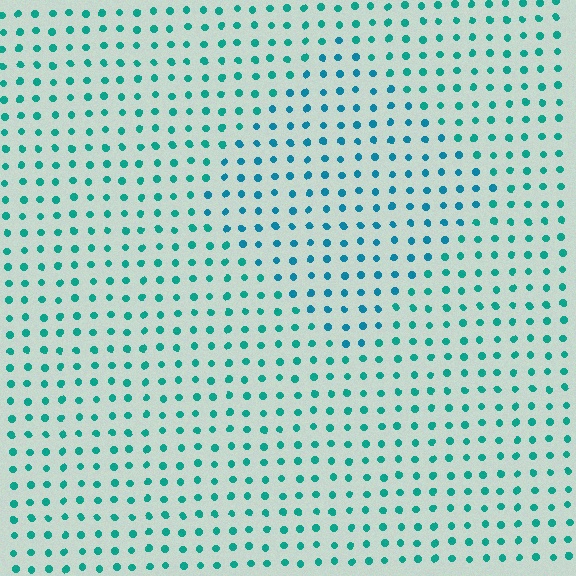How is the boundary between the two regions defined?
The boundary is defined purely by a slight shift in hue (about 22 degrees). Spacing, size, and orientation are identical on both sides.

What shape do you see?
I see a diamond.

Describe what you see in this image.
The image is filled with small teal elements in a uniform arrangement. A diamond-shaped region is visible where the elements are tinted to a slightly different hue, forming a subtle color boundary.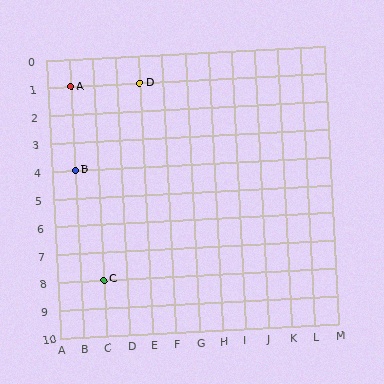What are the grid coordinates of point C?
Point C is at grid coordinates (C, 8).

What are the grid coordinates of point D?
Point D is at grid coordinates (E, 1).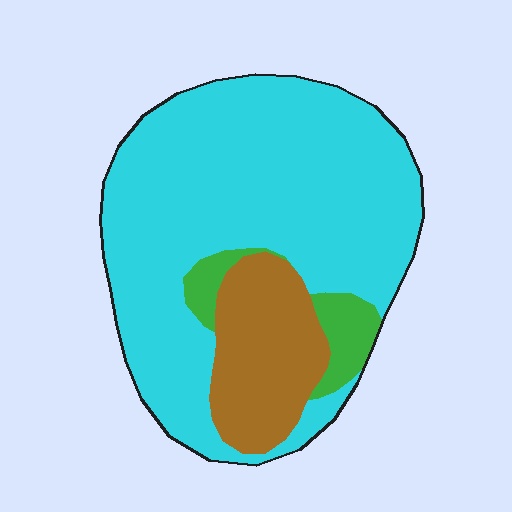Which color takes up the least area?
Green, at roughly 10%.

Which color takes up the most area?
Cyan, at roughly 75%.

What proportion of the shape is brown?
Brown takes up about one fifth (1/5) of the shape.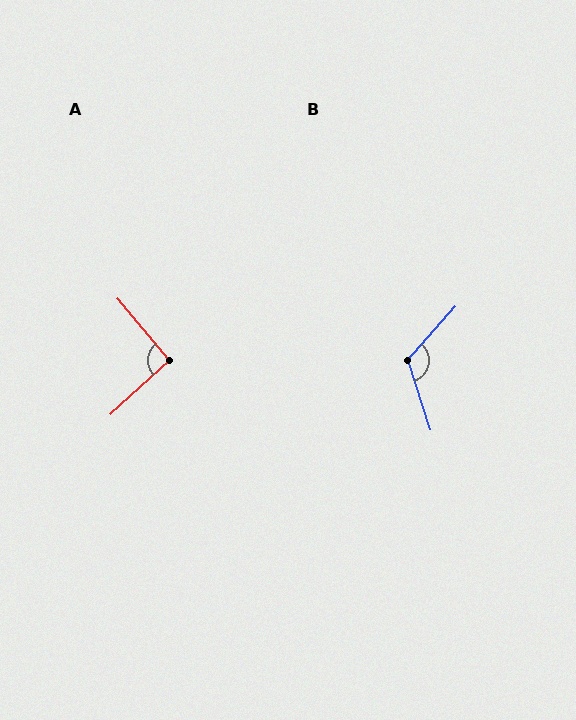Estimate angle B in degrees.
Approximately 120 degrees.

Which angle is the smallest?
A, at approximately 92 degrees.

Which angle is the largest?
B, at approximately 120 degrees.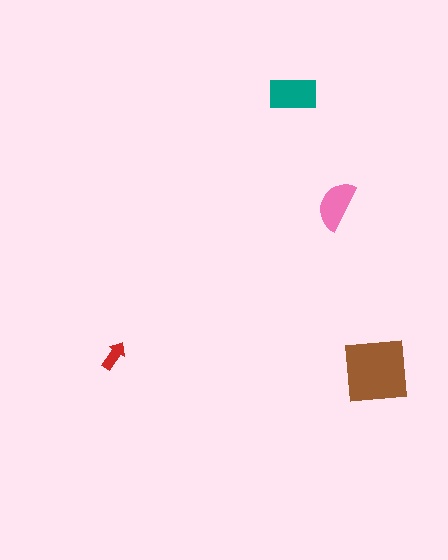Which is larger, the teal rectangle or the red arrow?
The teal rectangle.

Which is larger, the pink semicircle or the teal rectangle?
The teal rectangle.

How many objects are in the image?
There are 4 objects in the image.